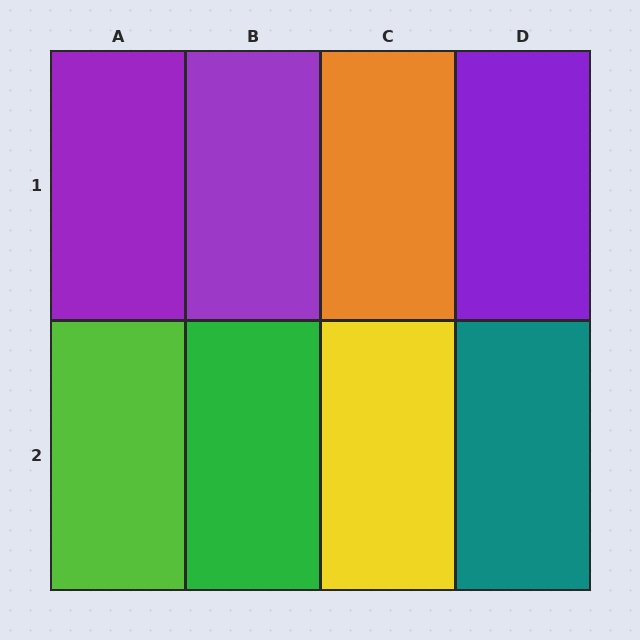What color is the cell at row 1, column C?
Orange.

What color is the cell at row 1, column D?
Purple.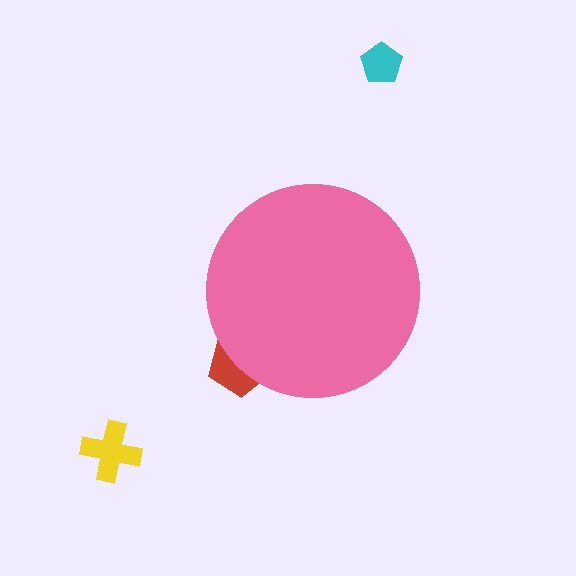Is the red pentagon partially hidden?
Yes, the red pentagon is partially hidden behind the pink circle.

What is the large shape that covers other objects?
A pink circle.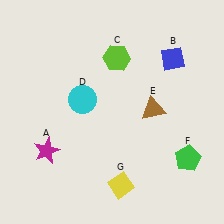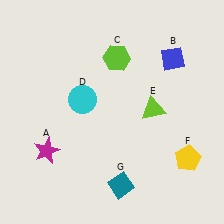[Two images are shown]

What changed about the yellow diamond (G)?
In Image 1, G is yellow. In Image 2, it changed to teal.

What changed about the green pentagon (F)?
In Image 1, F is green. In Image 2, it changed to yellow.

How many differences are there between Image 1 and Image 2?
There are 3 differences between the two images.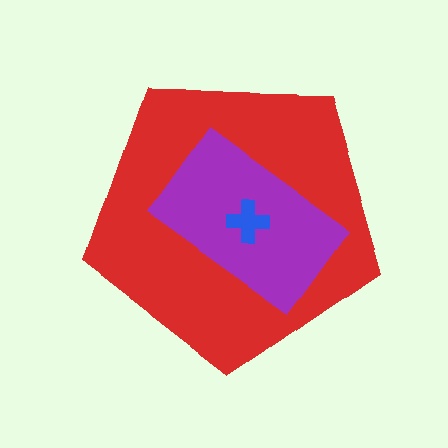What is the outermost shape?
The red pentagon.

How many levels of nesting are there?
3.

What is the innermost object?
The blue cross.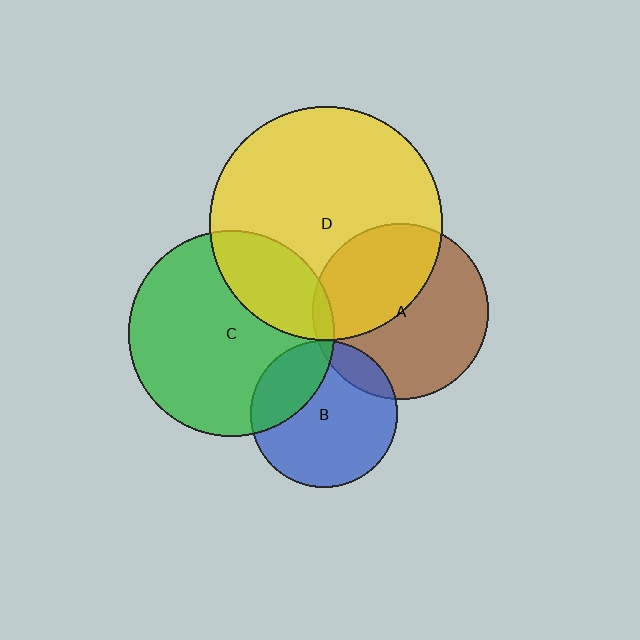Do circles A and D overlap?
Yes.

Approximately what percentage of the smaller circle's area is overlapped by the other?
Approximately 45%.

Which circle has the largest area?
Circle D (yellow).